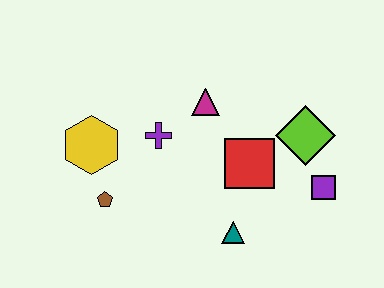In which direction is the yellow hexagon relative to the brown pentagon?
The yellow hexagon is above the brown pentagon.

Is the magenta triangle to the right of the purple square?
No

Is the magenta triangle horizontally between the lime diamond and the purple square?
No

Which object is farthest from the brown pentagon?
The purple square is farthest from the brown pentagon.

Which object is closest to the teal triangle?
The red square is closest to the teal triangle.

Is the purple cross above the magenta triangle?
No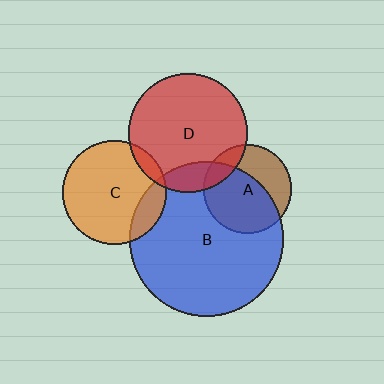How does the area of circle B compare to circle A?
Approximately 3.0 times.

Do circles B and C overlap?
Yes.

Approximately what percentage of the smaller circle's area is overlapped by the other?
Approximately 15%.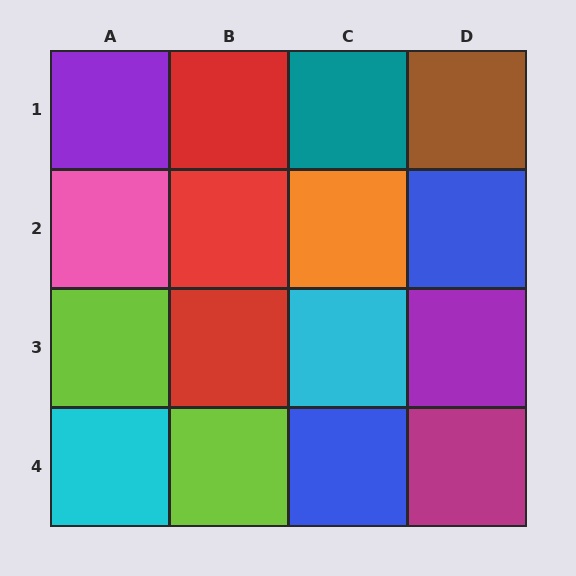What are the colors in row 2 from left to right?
Pink, red, orange, blue.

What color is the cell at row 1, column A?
Purple.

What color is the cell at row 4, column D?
Magenta.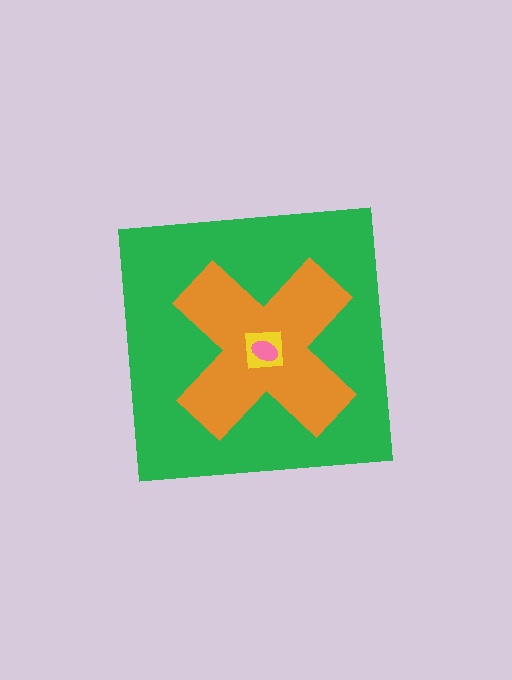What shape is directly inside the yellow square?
The pink ellipse.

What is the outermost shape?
The green square.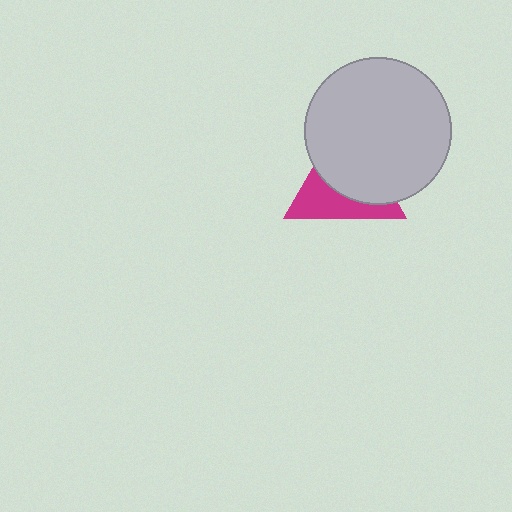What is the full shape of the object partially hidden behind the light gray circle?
The partially hidden object is a magenta triangle.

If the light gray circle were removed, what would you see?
You would see the complete magenta triangle.